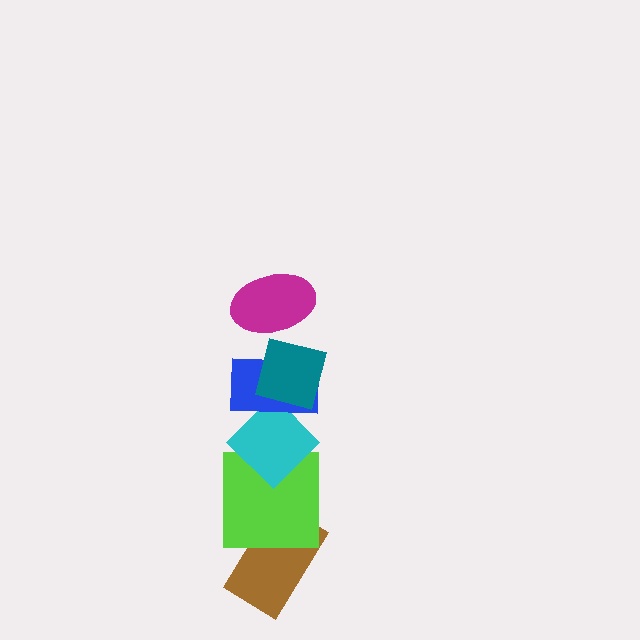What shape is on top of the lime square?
The cyan diamond is on top of the lime square.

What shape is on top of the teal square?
The magenta ellipse is on top of the teal square.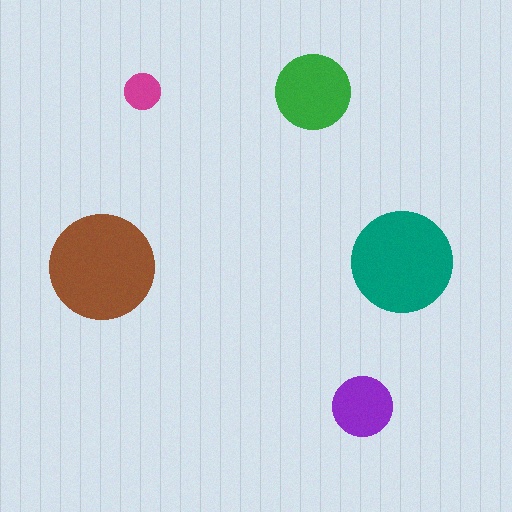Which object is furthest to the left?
The brown circle is leftmost.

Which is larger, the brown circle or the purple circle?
The brown one.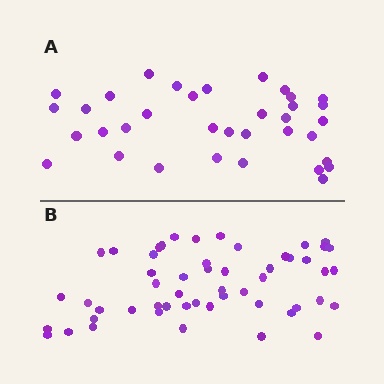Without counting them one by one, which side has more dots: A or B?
Region B (the bottom region) has more dots.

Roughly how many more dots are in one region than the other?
Region B has approximately 20 more dots than region A.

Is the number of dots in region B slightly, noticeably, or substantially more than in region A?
Region B has substantially more. The ratio is roughly 1.5 to 1.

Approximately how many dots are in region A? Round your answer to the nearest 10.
About 40 dots. (The exact count is 35, which rounds to 40.)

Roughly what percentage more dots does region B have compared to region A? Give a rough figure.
About 50% more.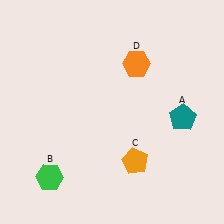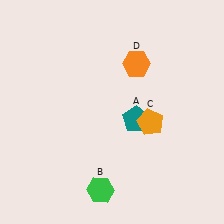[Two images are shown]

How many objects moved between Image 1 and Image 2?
3 objects moved between the two images.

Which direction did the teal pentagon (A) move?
The teal pentagon (A) moved left.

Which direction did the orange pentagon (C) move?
The orange pentagon (C) moved up.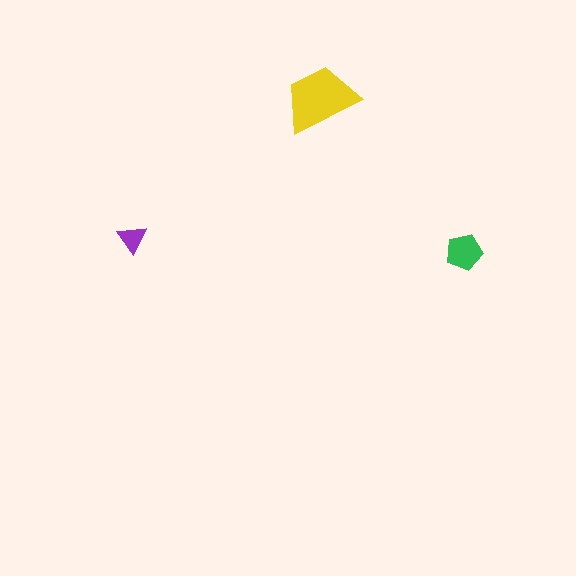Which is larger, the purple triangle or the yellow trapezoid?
The yellow trapezoid.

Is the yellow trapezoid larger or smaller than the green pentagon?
Larger.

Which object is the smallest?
The purple triangle.